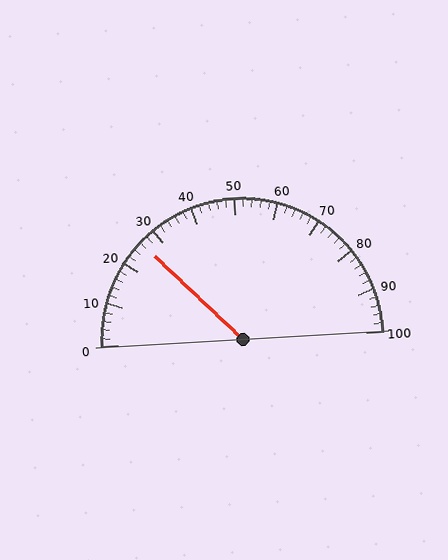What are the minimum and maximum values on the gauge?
The gauge ranges from 0 to 100.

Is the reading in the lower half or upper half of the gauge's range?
The reading is in the lower half of the range (0 to 100).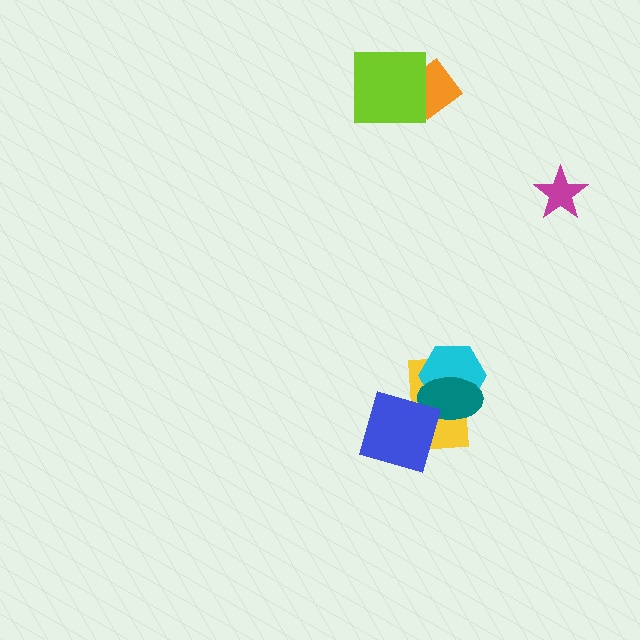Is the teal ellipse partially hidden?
No, no other shape covers it.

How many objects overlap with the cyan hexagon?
2 objects overlap with the cyan hexagon.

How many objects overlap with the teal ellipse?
2 objects overlap with the teal ellipse.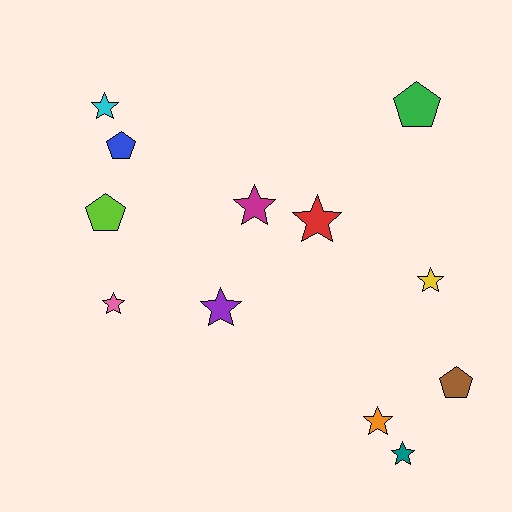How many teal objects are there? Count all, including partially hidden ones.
There is 1 teal object.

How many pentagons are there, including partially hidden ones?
There are 4 pentagons.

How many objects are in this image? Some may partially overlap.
There are 12 objects.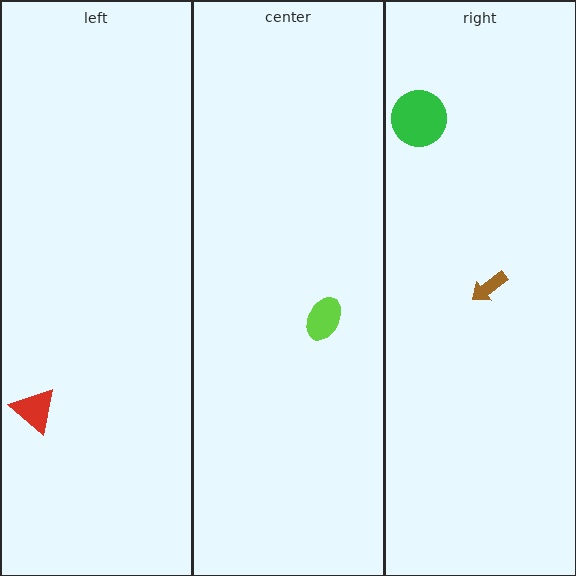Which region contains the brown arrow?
The right region.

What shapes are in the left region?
The red triangle.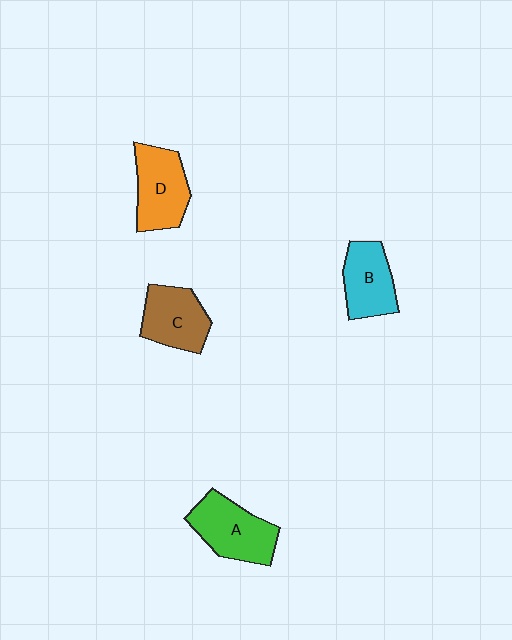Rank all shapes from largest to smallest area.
From largest to smallest: A (green), D (orange), C (brown), B (cyan).